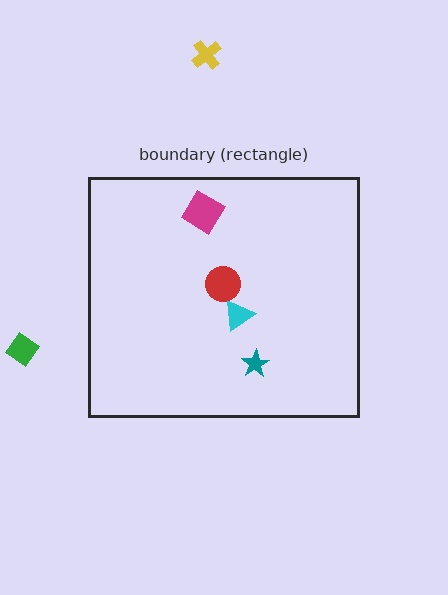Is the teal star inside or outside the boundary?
Inside.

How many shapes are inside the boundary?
4 inside, 2 outside.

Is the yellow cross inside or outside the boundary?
Outside.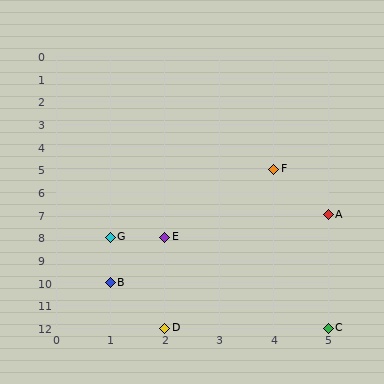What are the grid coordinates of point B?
Point B is at grid coordinates (1, 10).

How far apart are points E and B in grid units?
Points E and B are 1 column and 2 rows apart (about 2.2 grid units diagonally).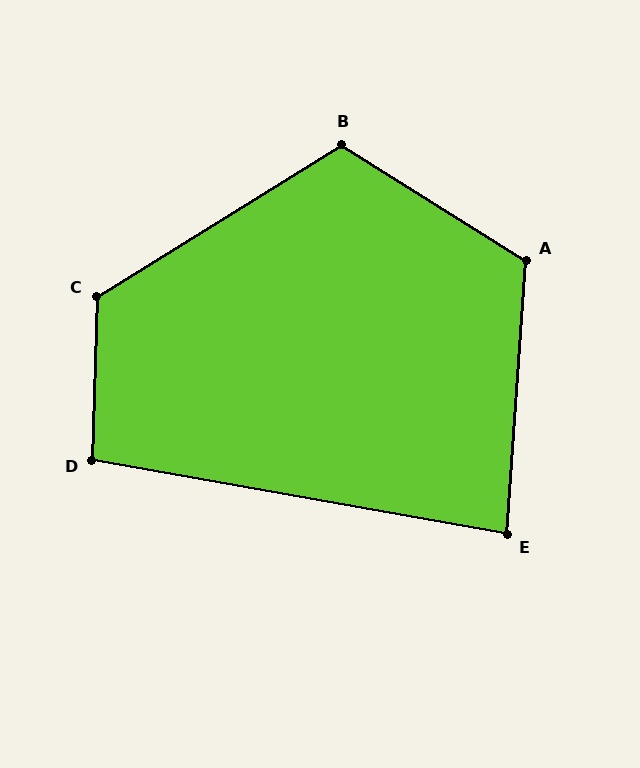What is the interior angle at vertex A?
Approximately 118 degrees (obtuse).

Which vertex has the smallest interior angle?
E, at approximately 84 degrees.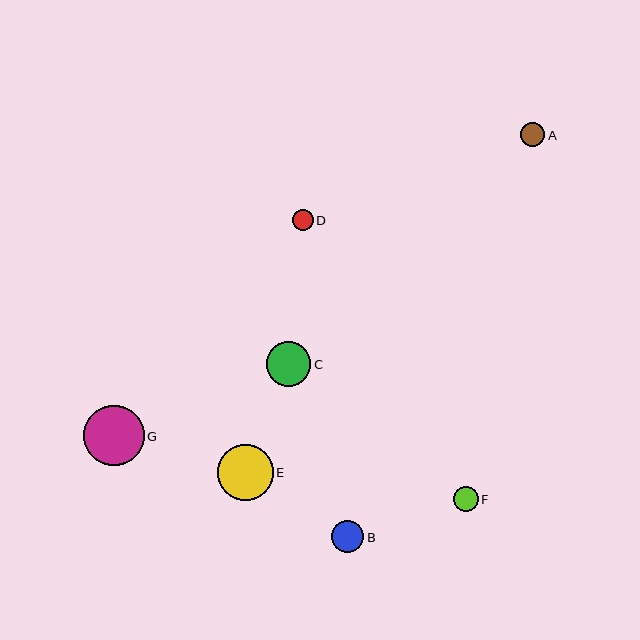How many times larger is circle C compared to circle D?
Circle C is approximately 2.2 times the size of circle D.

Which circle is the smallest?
Circle D is the smallest with a size of approximately 21 pixels.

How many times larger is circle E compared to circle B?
Circle E is approximately 1.8 times the size of circle B.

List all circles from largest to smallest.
From largest to smallest: G, E, C, B, F, A, D.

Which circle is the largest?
Circle G is the largest with a size of approximately 60 pixels.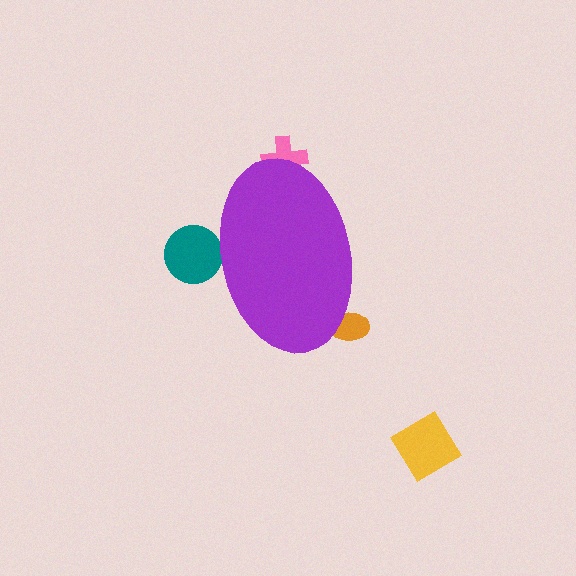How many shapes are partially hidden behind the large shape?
3 shapes are partially hidden.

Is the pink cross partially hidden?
Yes, the pink cross is partially hidden behind the purple ellipse.